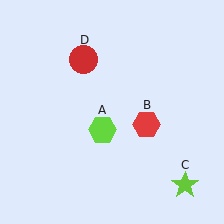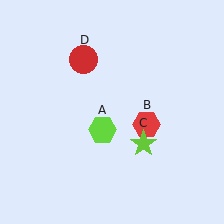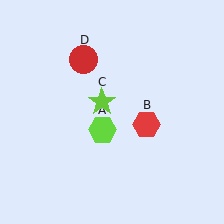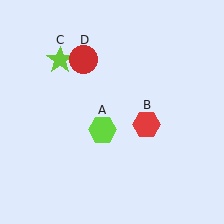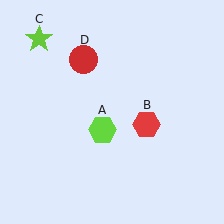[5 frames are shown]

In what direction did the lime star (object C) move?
The lime star (object C) moved up and to the left.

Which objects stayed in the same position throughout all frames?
Lime hexagon (object A) and red hexagon (object B) and red circle (object D) remained stationary.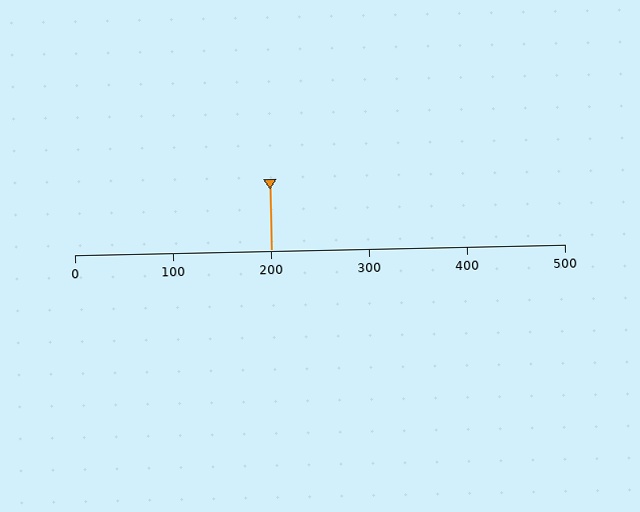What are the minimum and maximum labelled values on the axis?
The axis runs from 0 to 500.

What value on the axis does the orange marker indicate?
The marker indicates approximately 200.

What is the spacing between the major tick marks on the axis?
The major ticks are spaced 100 apart.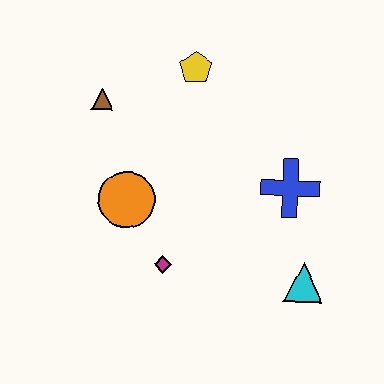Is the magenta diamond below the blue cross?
Yes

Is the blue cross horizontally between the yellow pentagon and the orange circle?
No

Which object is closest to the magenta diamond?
The orange circle is closest to the magenta diamond.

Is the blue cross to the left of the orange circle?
No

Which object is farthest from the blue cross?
The brown triangle is farthest from the blue cross.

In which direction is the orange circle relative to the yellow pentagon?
The orange circle is below the yellow pentagon.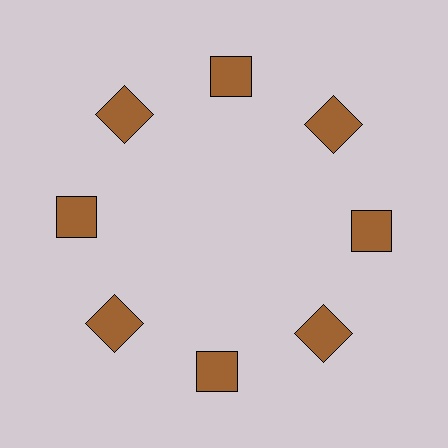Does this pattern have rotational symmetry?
Yes, this pattern has 8-fold rotational symmetry. It looks the same after rotating 45 degrees around the center.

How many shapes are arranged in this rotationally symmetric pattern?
There are 8 shapes, arranged in 8 groups of 1.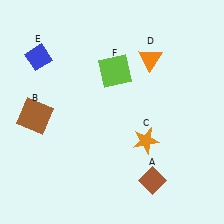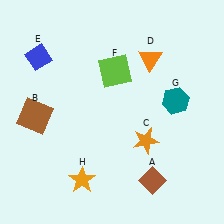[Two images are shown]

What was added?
A teal hexagon (G), an orange star (H) were added in Image 2.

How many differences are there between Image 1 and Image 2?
There are 2 differences between the two images.